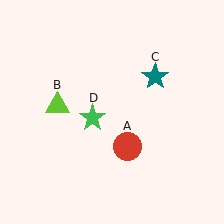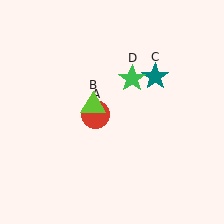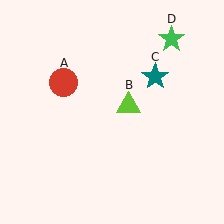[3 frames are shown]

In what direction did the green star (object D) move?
The green star (object D) moved up and to the right.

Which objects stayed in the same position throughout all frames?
Teal star (object C) remained stationary.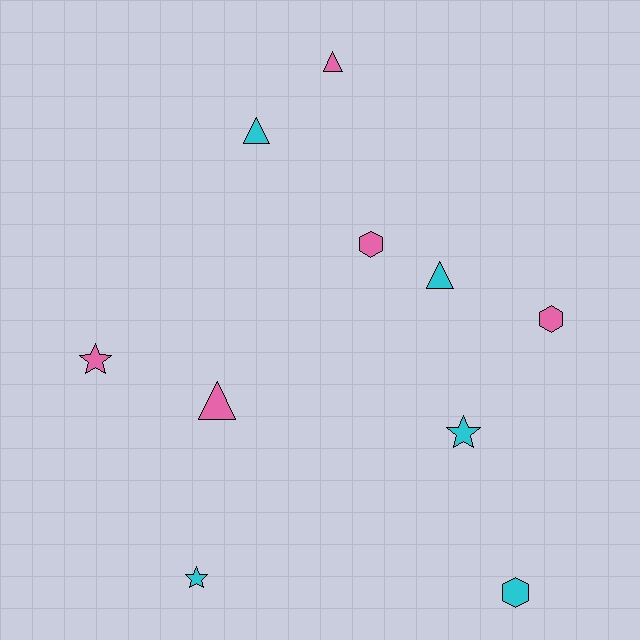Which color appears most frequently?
Pink, with 5 objects.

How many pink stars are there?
There is 1 pink star.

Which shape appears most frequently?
Triangle, with 4 objects.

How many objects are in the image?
There are 10 objects.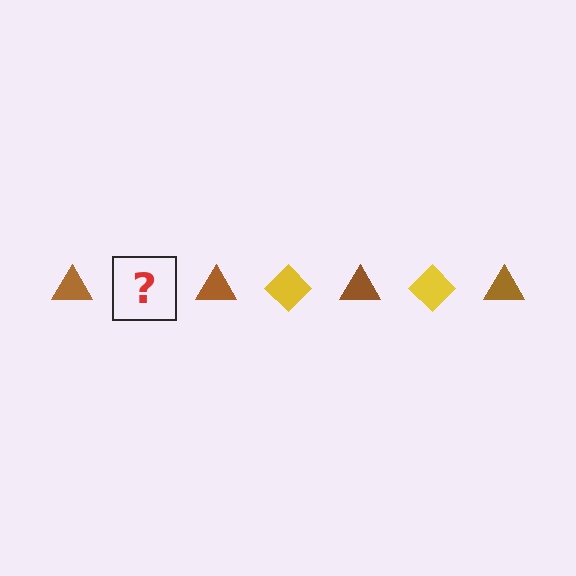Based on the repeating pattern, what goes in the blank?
The blank should be a yellow diamond.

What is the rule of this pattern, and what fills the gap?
The rule is that the pattern alternates between brown triangle and yellow diamond. The gap should be filled with a yellow diamond.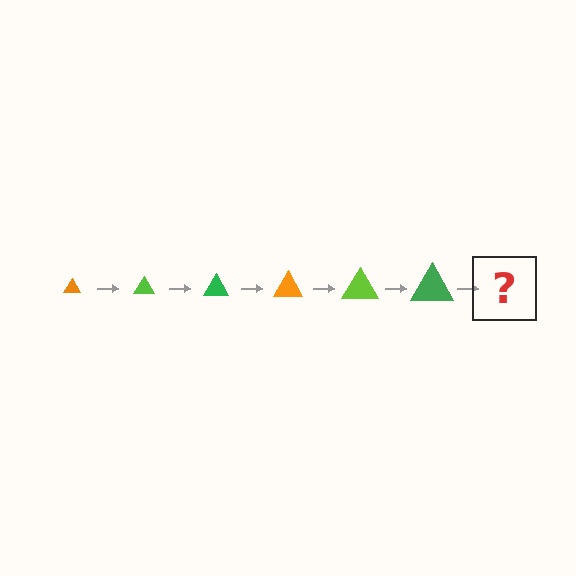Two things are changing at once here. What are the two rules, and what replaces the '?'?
The two rules are that the triangle grows larger each step and the color cycles through orange, lime, and green. The '?' should be an orange triangle, larger than the previous one.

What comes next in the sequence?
The next element should be an orange triangle, larger than the previous one.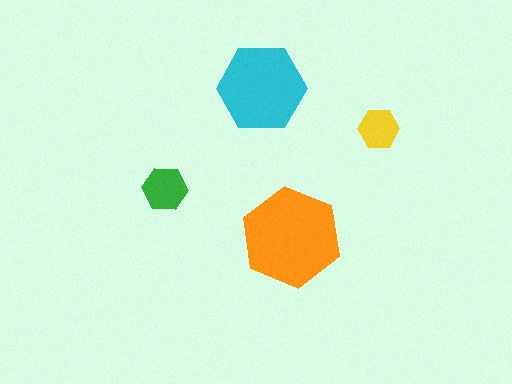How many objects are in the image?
There are 4 objects in the image.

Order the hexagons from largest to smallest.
the orange one, the cyan one, the green one, the yellow one.